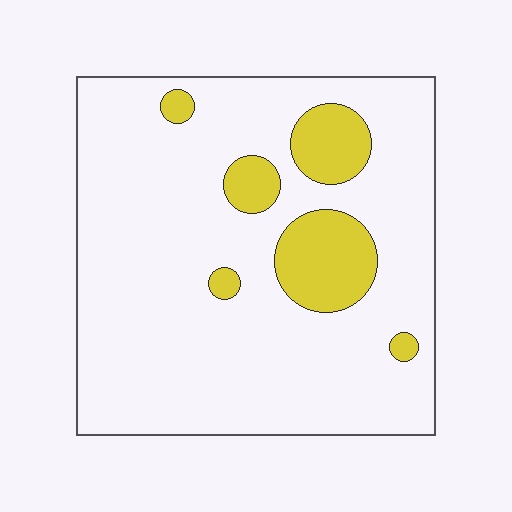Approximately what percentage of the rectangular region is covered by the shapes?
Approximately 15%.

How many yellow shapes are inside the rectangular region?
6.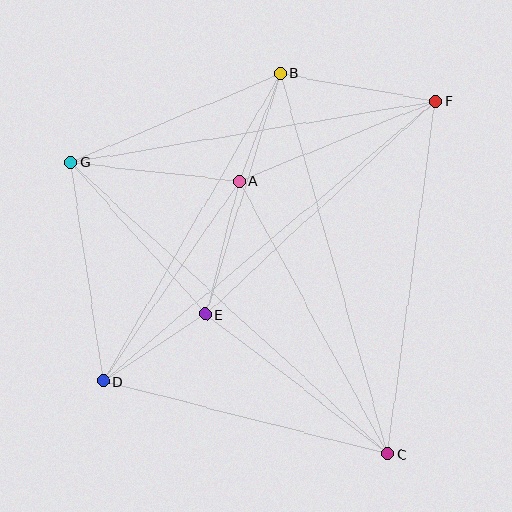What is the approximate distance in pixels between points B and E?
The distance between B and E is approximately 252 pixels.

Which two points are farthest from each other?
Points D and F are farthest from each other.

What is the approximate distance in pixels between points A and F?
The distance between A and F is approximately 212 pixels.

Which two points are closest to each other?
Points A and B are closest to each other.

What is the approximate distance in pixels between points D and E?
The distance between D and E is approximately 123 pixels.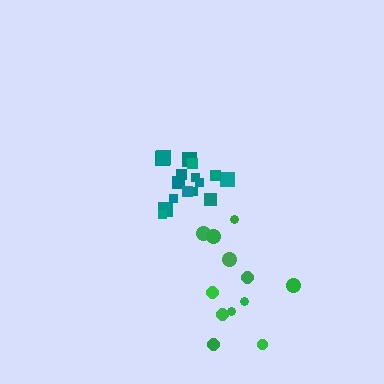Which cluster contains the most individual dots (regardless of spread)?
Teal (16).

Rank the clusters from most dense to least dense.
teal, green.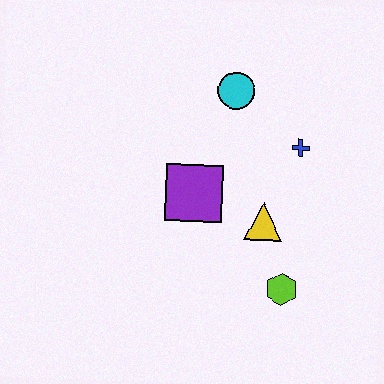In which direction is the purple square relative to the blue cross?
The purple square is to the left of the blue cross.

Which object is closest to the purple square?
The yellow triangle is closest to the purple square.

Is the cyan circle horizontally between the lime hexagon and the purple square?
Yes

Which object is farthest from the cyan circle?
The lime hexagon is farthest from the cyan circle.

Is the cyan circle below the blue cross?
No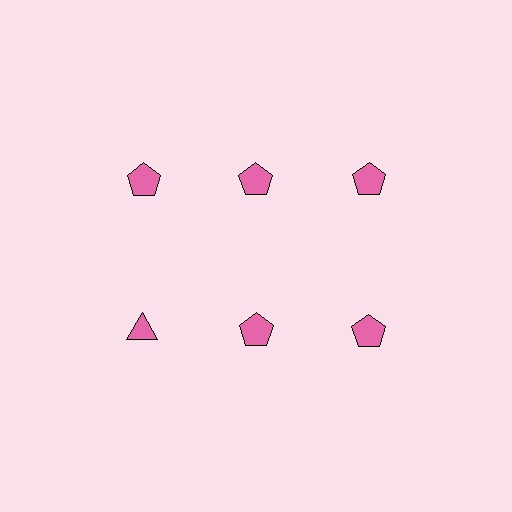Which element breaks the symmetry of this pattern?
The pink triangle in the second row, leftmost column breaks the symmetry. All other shapes are pink pentagons.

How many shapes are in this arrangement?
There are 6 shapes arranged in a grid pattern.